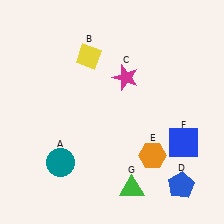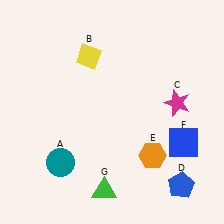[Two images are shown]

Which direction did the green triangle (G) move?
The green triangle (G) moved left.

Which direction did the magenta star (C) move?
The magenta star (C) moved right.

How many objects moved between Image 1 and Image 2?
2 objects moved between the two images.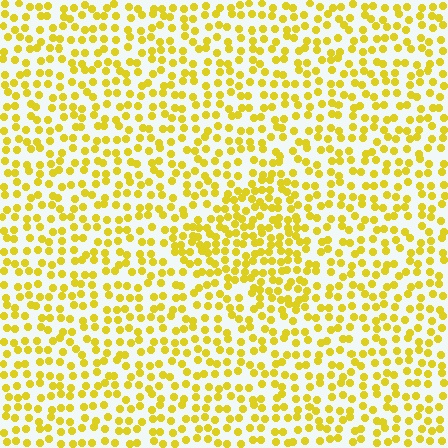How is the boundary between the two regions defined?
The boundary is defined by a change in element density (approximately 1.6x ratio). All elements are the same color, size, and shape.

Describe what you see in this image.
The image contains small yellow elements arranged at two different densities. A triangle-shaped region is visible where the elements are more densely packed than the surrounding area.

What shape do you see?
I see a triangle.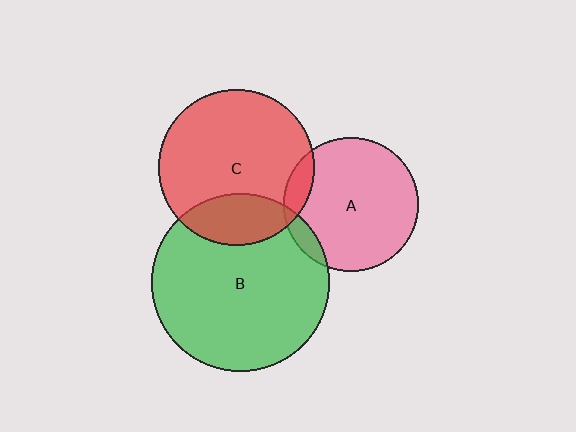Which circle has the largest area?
Circle B (green).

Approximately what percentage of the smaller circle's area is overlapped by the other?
Approximately 10%.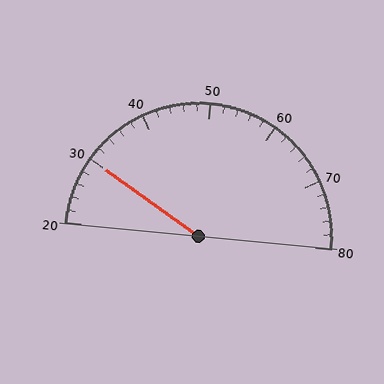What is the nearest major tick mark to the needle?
The nearest major tick mark is 30.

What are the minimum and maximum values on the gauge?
The gauge ranges from 20 to 80.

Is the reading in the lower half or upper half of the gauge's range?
The reading is in the lower half of the range (20 to 80).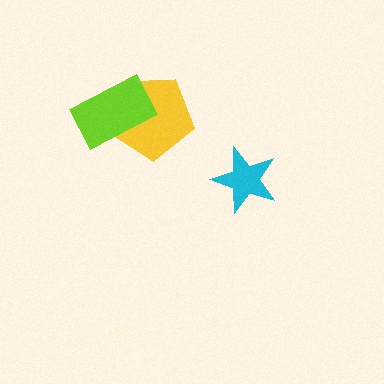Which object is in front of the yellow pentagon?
The lime rectangle is in front of the yellow pentagon.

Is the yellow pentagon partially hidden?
Yes, it is partially covered by another shape.